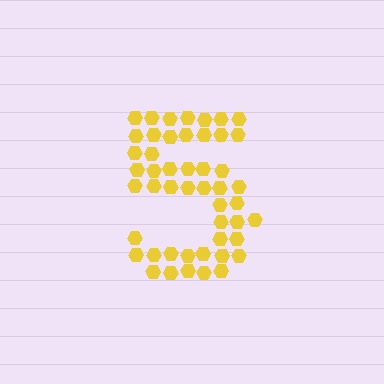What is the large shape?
The large shape is the digit 5.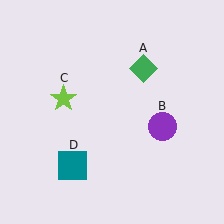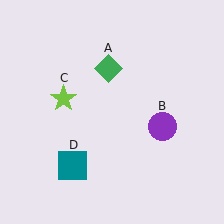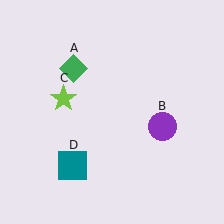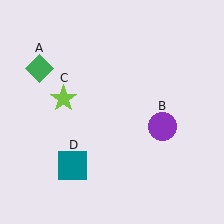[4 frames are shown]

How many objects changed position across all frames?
1 object changed position: green diamond (object A).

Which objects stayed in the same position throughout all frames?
Purple circle (object B) and lime star (object C) and teal square (object D) remained stationary.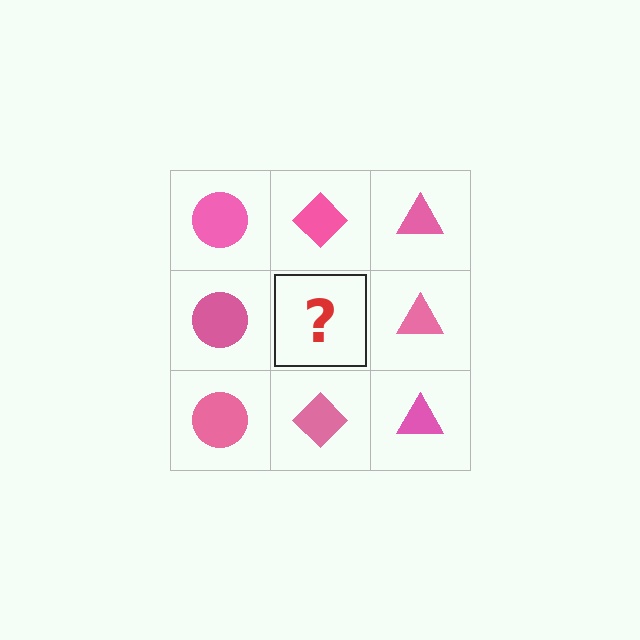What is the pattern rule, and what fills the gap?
The rule is that each column has a consistent shape. The gap should be filled with a pink diamond.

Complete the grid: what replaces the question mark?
The question mark should be replaced with a pink diamond.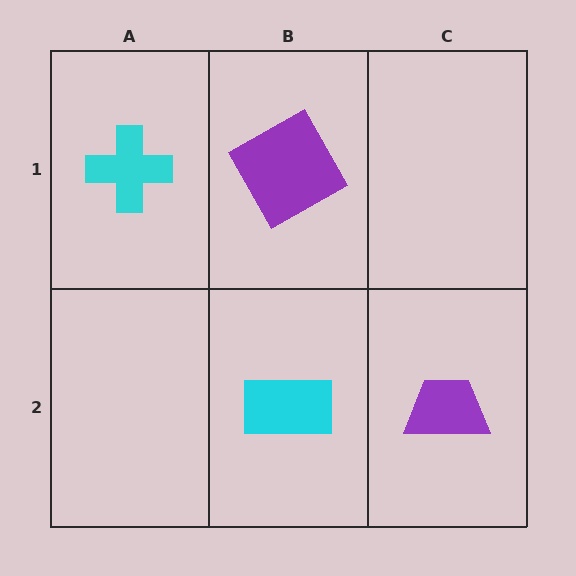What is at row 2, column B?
A cyan rectangle.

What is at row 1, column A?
A cyan cross.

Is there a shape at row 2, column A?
No, that cell is empty.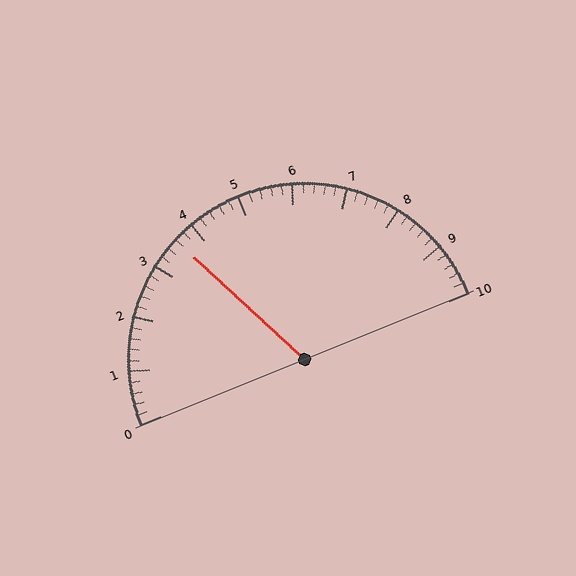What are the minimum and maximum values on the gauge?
The gauge ranges from 0 to 10.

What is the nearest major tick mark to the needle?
The nearest major tick mark is 4.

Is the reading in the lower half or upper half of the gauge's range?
The reading is in the lower half of the range (0 to 10).